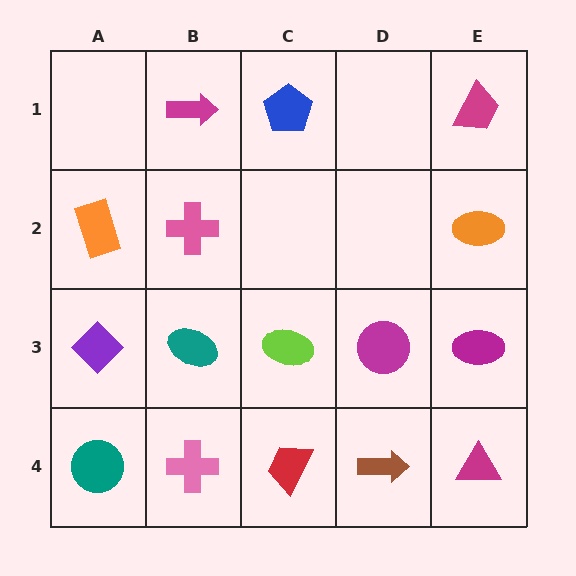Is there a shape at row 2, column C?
No, that cell is empty.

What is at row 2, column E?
An orange ellipse.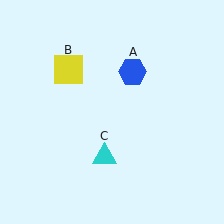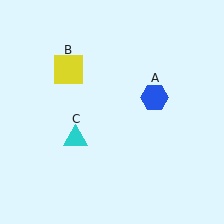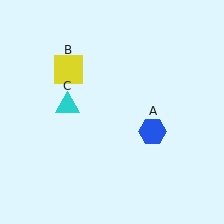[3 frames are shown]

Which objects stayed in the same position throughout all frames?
Yellow square (object B) remained stationary.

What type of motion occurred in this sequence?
The blue hexagon (object A), cyan triangle (object C) rotated clockwise around the center of the scene.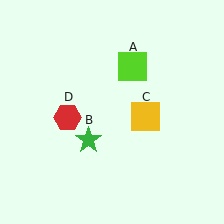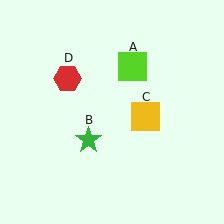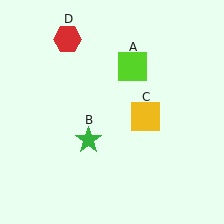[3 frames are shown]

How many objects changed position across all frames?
1 object changed position: red hexagon (object D).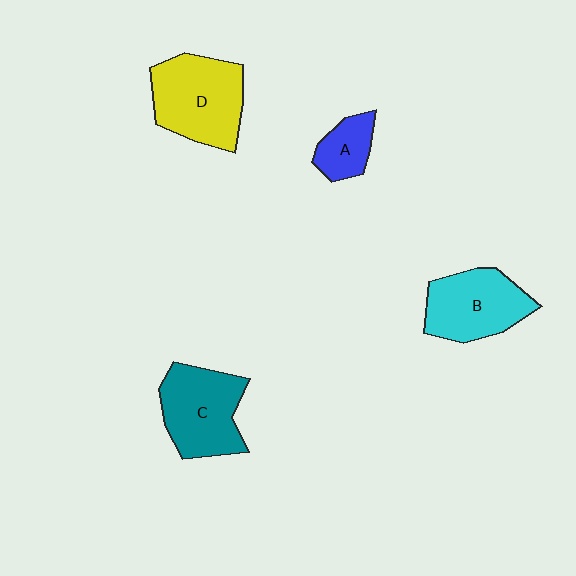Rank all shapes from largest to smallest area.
From largest to smallest: D (yellow), C (teal), B (cyan), A (blue).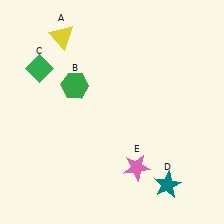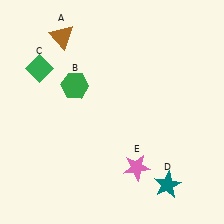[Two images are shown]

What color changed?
The triangle (A) changed from yellow in Image 1 to brown in Image 2.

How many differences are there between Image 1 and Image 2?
There is 1 difference between the two images.